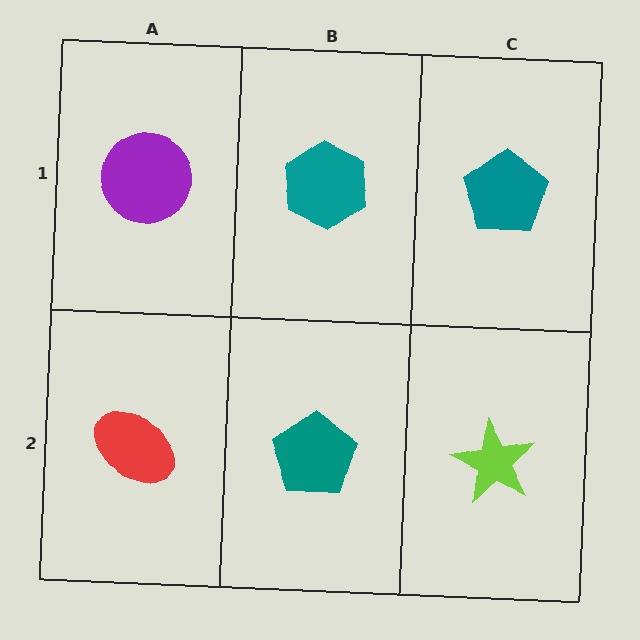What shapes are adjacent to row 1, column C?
A lime star (row 2, column C), a teal hexagon (row 1, column B).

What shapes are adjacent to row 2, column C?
A teal pentagon (row 1, column C), a teal pentagon (row 2, column B).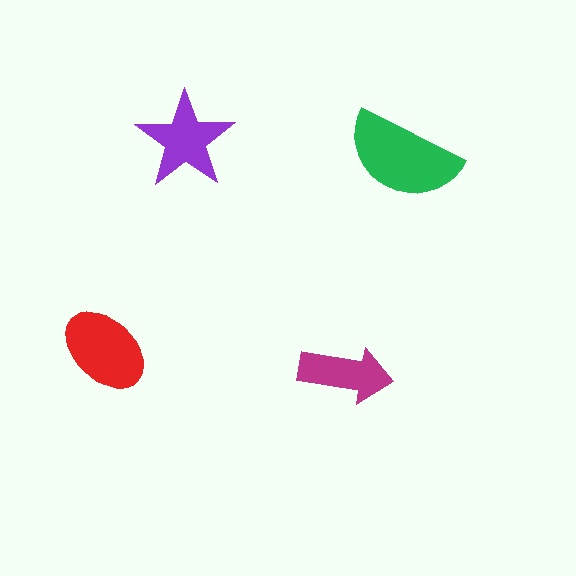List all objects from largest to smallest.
The green semicircle, the red ellipse, the purple star, the magenta arrow.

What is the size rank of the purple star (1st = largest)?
3rd.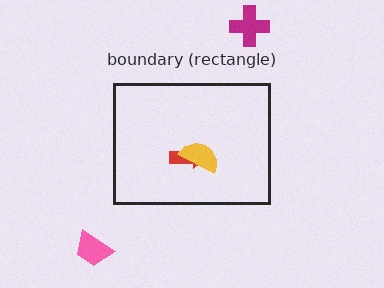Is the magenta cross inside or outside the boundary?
Outside.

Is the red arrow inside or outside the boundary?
Inside.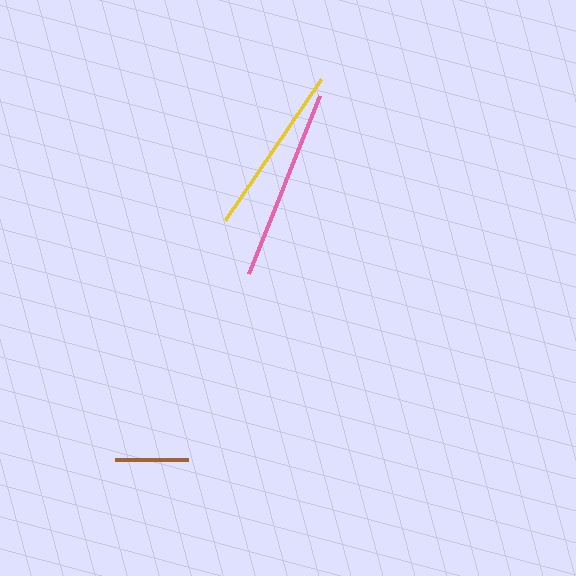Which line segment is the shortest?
The brown line is the shortest at approximately 72 pixels.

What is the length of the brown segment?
The brown segment is approximately 72 pixels long.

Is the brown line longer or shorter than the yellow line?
The yellow line is longer than the brown line.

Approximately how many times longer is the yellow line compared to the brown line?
The yellow line is approximately 2.4 times the length of the brown line.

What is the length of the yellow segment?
The yellow segment is approximately 171 pixels long.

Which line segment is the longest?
The pink line is the longest at approximately 191 pixels.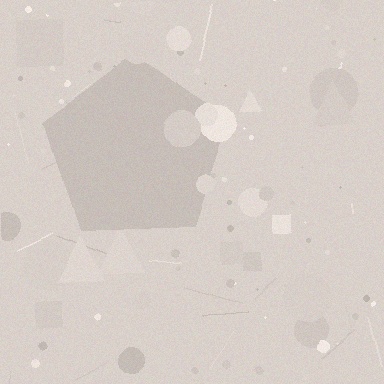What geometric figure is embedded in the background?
A pentagon is embedded in the background.